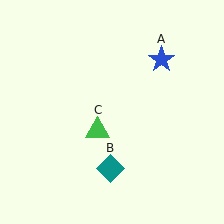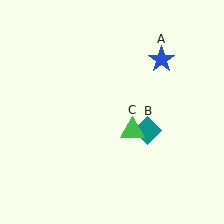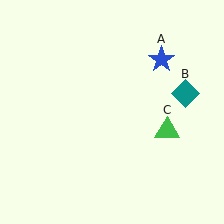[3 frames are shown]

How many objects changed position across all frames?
2 objects changed position: teal diamond (object B), green triangle (object C).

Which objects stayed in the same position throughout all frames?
Blue star (object A) remained stationary.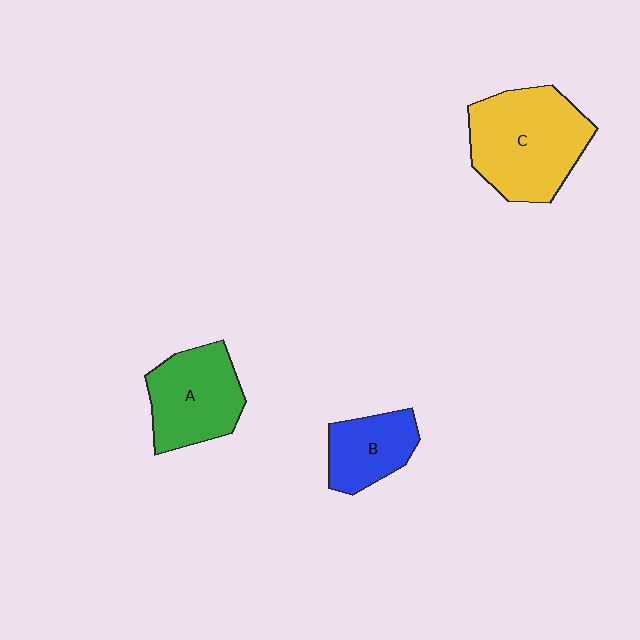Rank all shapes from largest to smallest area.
From largest to smallest: C (yellow), A (green), B (blue).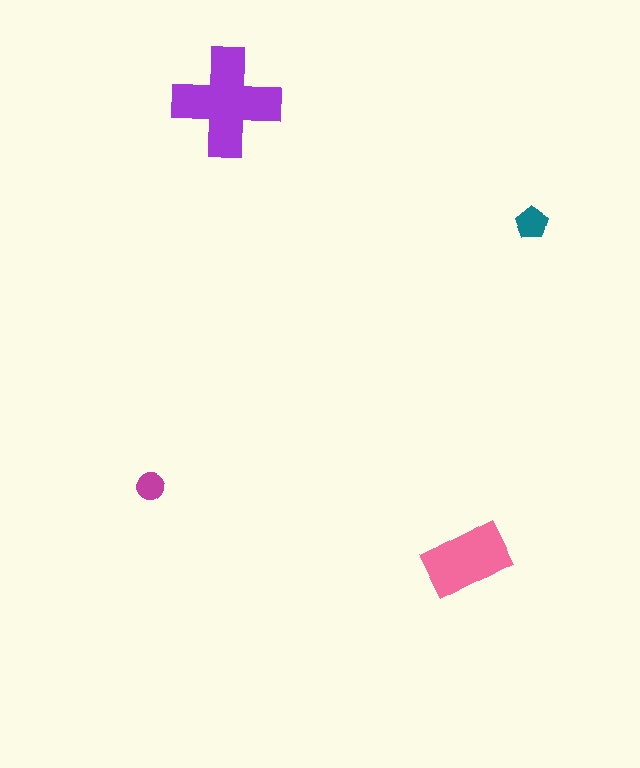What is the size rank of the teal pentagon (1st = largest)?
3rd.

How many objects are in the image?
There are 4 objects in the image.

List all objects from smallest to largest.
The magenta circle, the teal pentagon, the pink rectangle, the purple cross.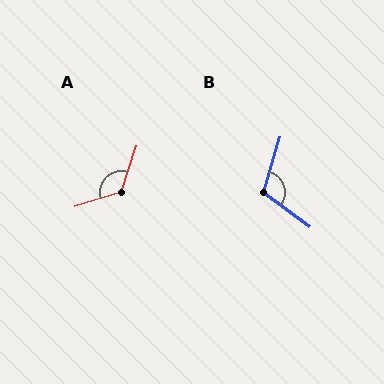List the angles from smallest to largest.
B (110°), A (125°).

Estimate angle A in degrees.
Approximately 125 degrees.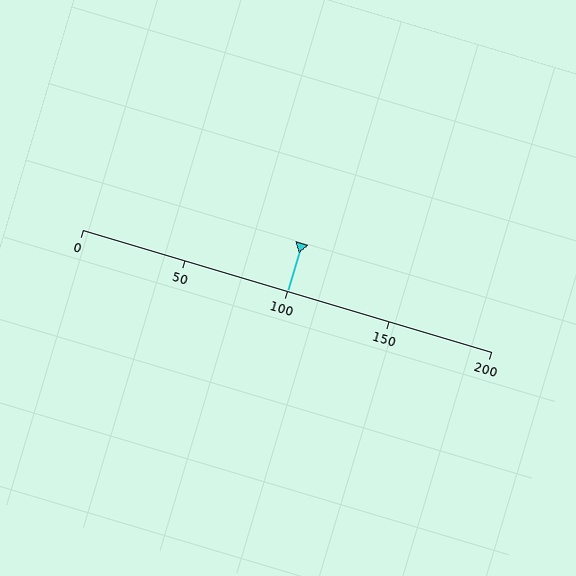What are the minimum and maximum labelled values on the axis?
The axis runs from 0 to 200.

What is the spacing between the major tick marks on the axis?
The major ticks are spaced 50 apart.